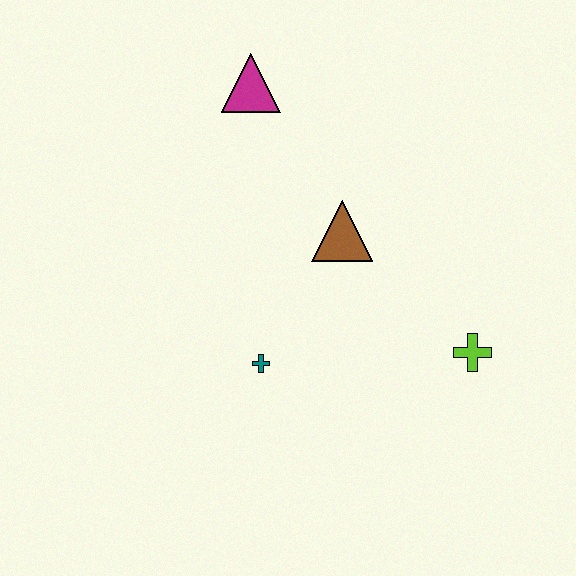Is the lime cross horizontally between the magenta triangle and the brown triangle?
No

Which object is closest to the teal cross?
The brown triangle is closest to the teal cross.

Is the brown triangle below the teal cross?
No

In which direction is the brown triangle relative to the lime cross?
The brown triangle is to the left of the lime cross.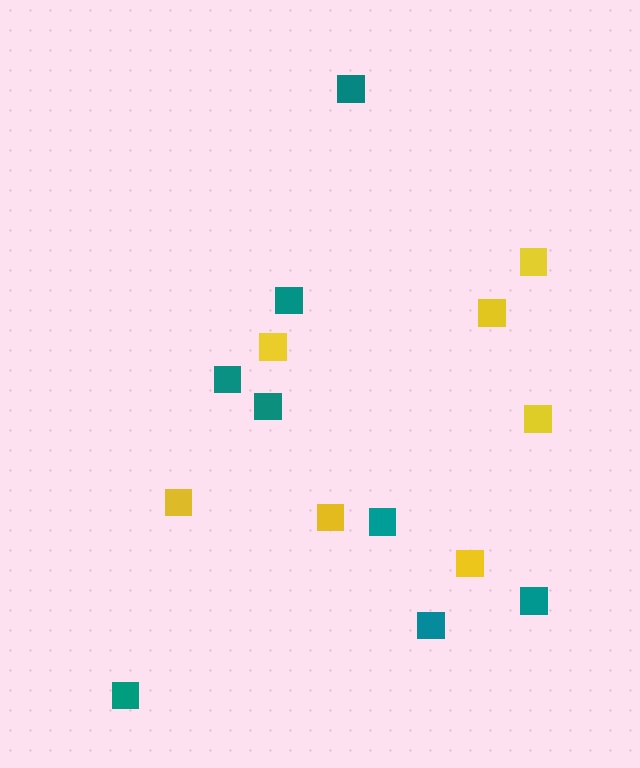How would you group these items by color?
There are 2 groups: one group of yellow squares (7) and one group of teal squares (8).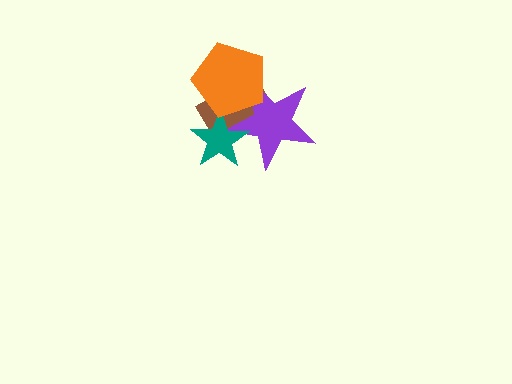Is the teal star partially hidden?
Yes, it is partially covered by another shape.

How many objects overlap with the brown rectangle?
3 objects overlap with the brown rectangle.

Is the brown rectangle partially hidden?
Yes, it is partially covered by another shape.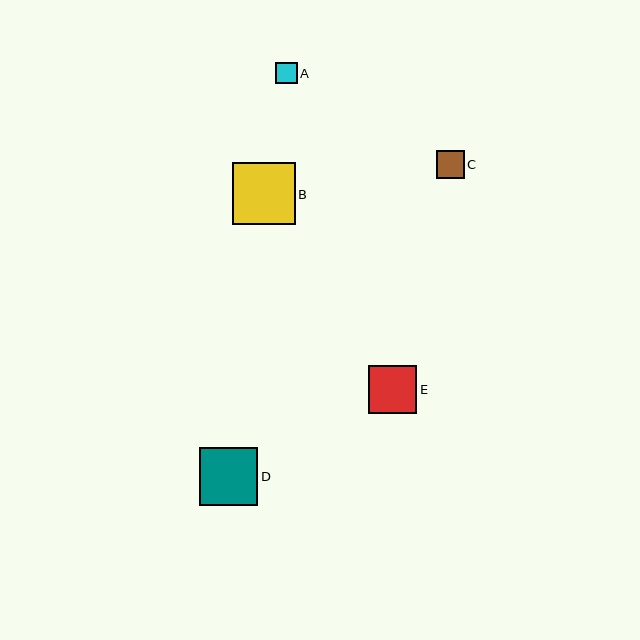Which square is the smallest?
Square A is the smallest with a size of approximately 22 pixels.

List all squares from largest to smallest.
From largest to smallest: B, D, E, C, A.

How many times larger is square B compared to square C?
Square B is approximately 2.3 times the size of square C.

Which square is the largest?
Square B is the largest with a size of approximately 63 pixels.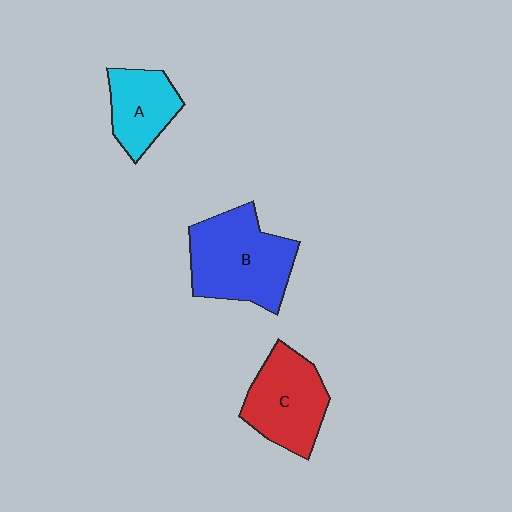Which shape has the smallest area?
Shape A (cyan).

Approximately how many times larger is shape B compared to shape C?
Approximately 1.3 times.